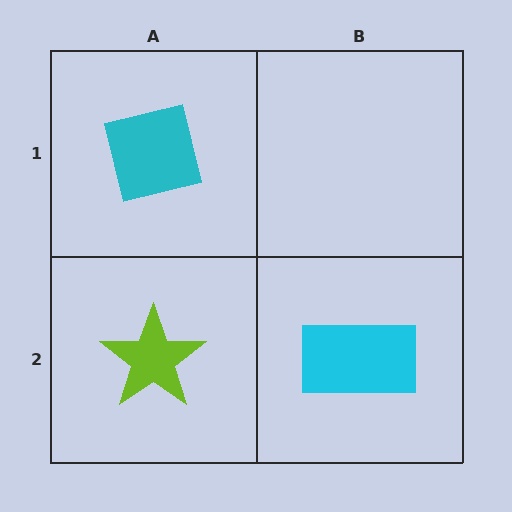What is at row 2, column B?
A cyan rectangle.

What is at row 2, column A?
A lime star.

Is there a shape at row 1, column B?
No, that cell is empty.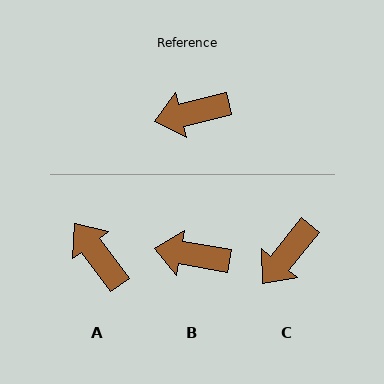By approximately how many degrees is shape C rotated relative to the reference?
Approximately 37 degrees counter-clockwise.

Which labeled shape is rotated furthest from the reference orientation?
A, about 67 degrees away.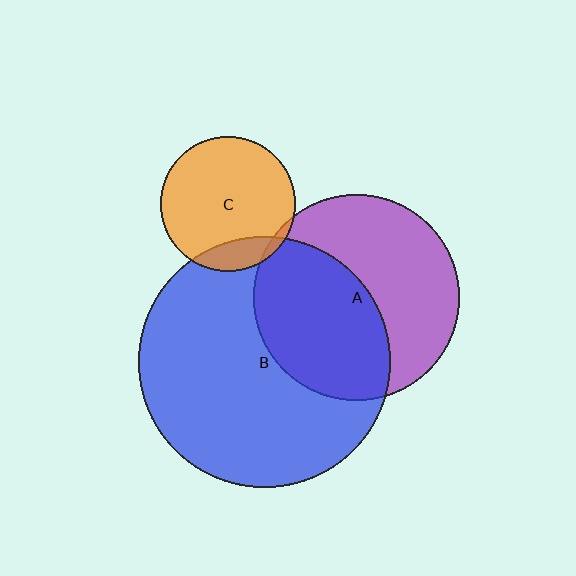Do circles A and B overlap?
Yes.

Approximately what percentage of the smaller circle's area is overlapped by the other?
Approximately 50%.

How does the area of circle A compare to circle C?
Approximately 2.3 times.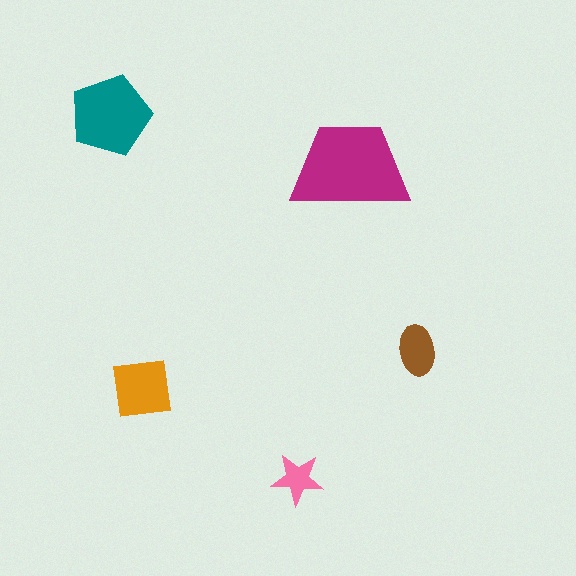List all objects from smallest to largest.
The pink star, the brown ellipse, the orange square, the teal pentagon, the magenta trapezoid.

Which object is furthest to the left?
The teal pentagon is leftmost.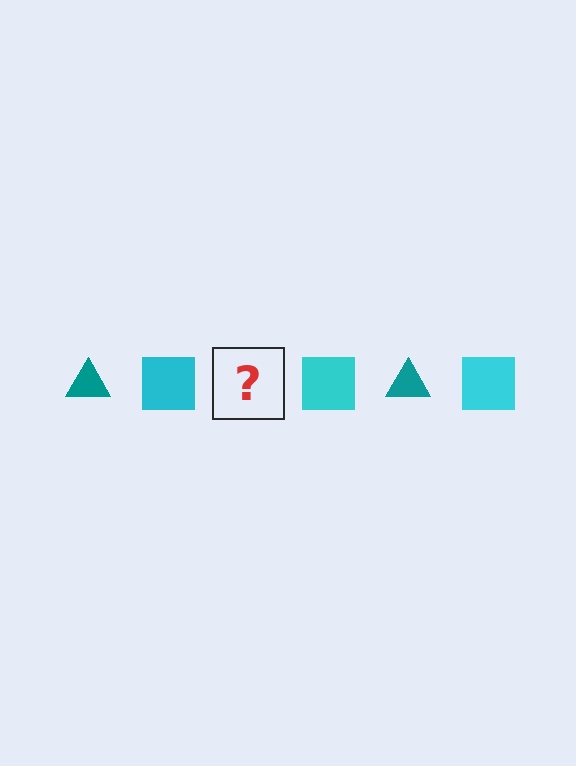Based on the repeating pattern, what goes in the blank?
The blank should be a teal triangle.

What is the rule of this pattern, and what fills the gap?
The rule is that the pattern alternates between teal triangle and cyan square. The gap should be filled with a teal triangle.